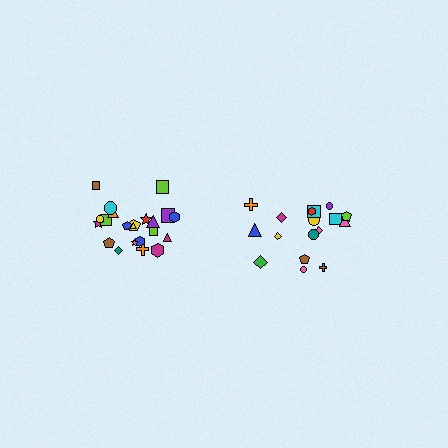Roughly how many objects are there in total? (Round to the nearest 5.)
Roughly 40 objects in total.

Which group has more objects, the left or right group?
The left group.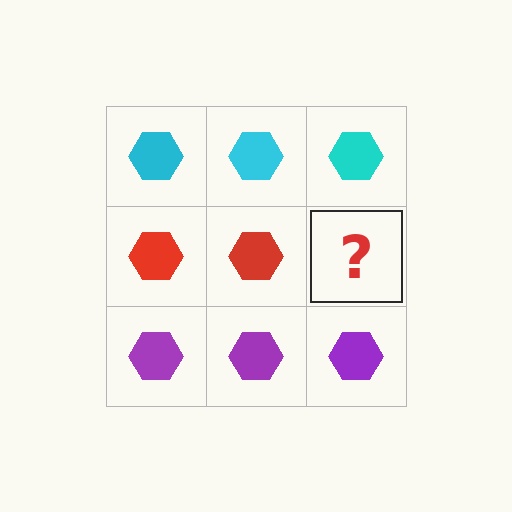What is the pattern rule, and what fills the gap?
The rule is that each row has a consistent color. The gap should be filled with a red hexagon.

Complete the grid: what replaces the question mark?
The question mark should be replaced with a red hexagon.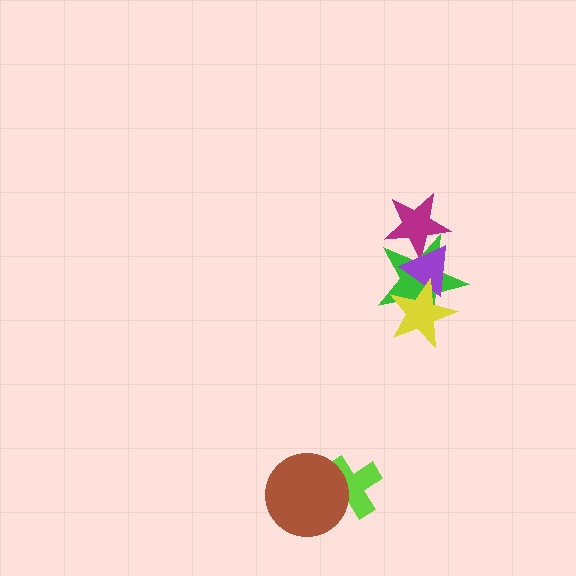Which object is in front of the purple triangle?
The yellow star is in front of the purple triangle.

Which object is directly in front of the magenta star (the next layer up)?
The green star is directly in front of the magenta star.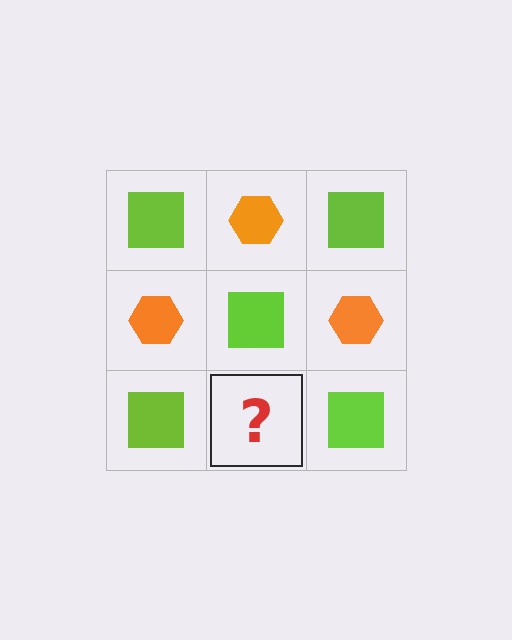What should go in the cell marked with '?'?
The missing cell should contain an orange hexagon.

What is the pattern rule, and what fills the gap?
The rule is that it alternates lime square and orange hexagon in a checkerboard pattern. The gap should be filled with an orange hexagon.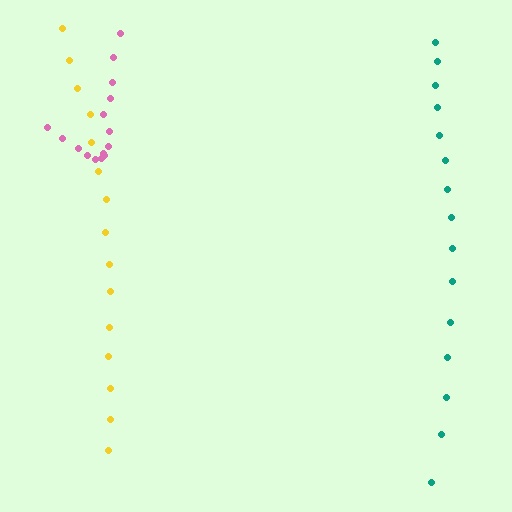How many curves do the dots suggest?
There are 3 distinct paths.